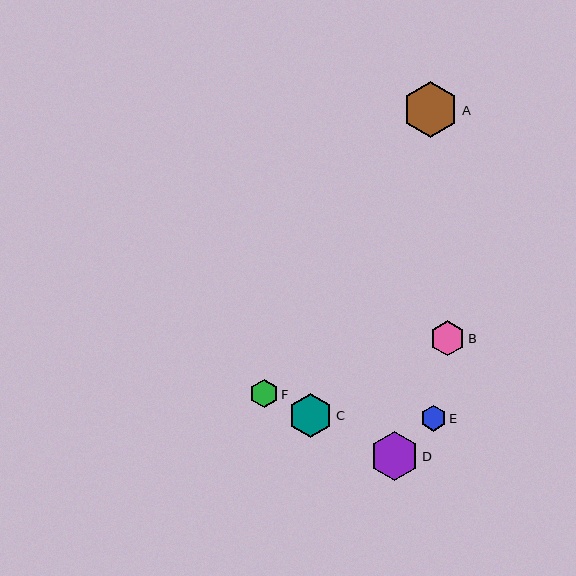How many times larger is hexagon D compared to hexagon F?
Hexagon D is approximately 1.8 times the size of hexagon F.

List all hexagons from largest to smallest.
From largest to smallest: A, D, C, B, F, E.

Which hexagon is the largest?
Hexagon A is the largest with a size of approximately 56 pixels.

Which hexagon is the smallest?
Hexagon E is the smallest with a size of approximately 26 pixels.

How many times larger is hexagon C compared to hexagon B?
Hexagon C is approximately 1.3 times the size of hexagon B.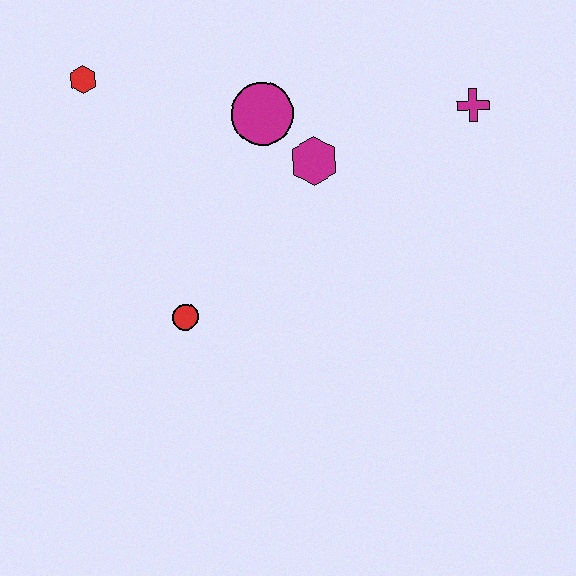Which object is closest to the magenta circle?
The magenta hexagon is closest to the magenta circle.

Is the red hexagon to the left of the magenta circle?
Yes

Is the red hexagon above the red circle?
Yes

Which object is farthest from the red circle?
The magenta cross is farthest from the red circle.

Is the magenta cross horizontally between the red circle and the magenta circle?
No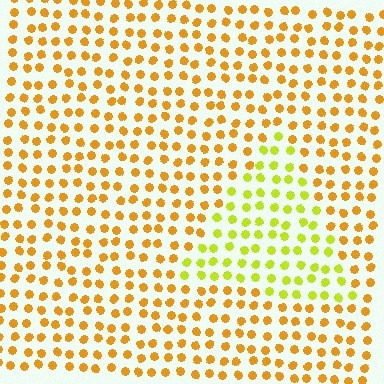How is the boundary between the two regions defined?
The boundary is defined purely by a slight shift in hue (about 36 degrees). Spacing, size, and orientation are identical on both sides.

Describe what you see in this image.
The image is filled with small orange elements in a uniform arrangement. A triangle-shaped region is visible where the elements are tinted to a slightly different hue, forming a subtle color boundary.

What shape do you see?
I see a triangle.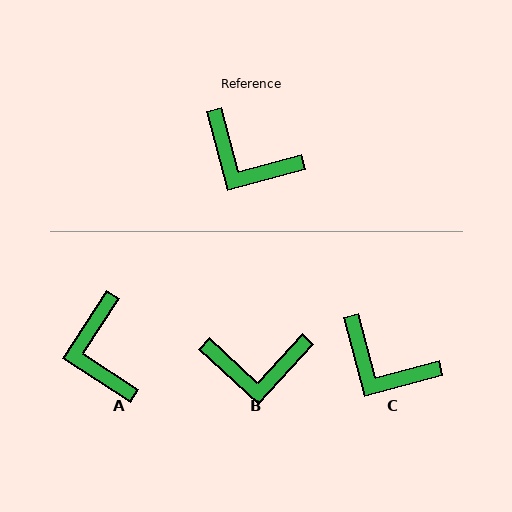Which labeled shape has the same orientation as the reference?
C.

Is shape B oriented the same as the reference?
No, it is off by about 33 degrees.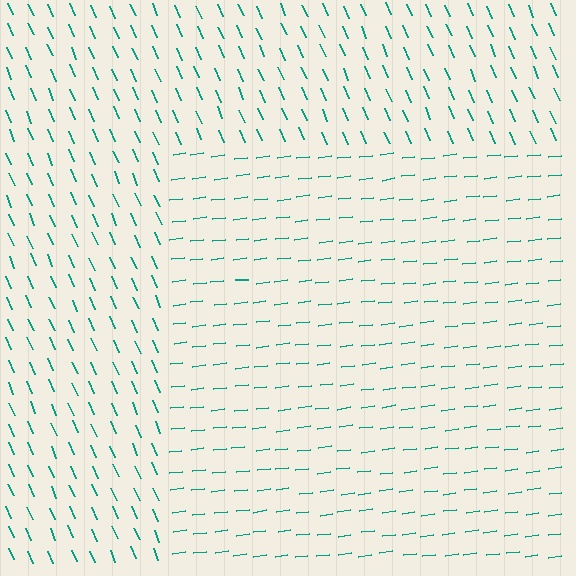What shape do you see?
I see a rectangle.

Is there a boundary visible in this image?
Yes, there is a texture boundary formed by a change in line orientation.